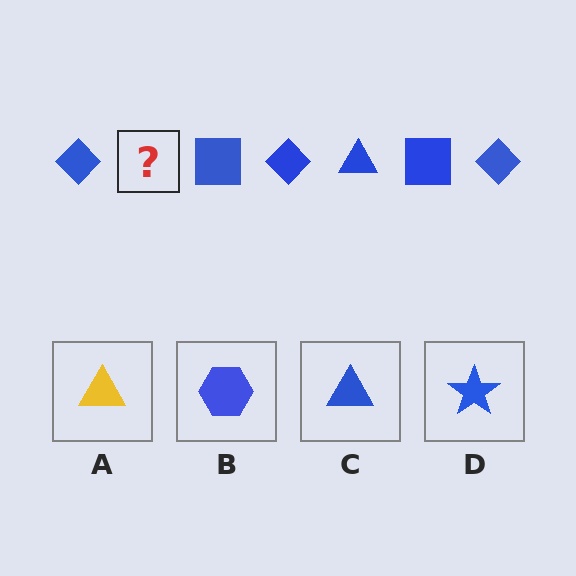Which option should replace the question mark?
Option C.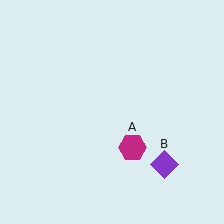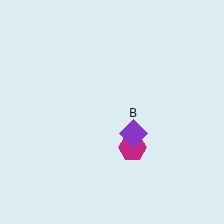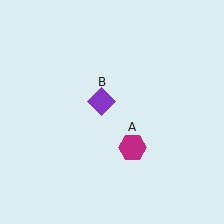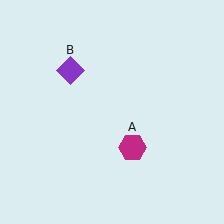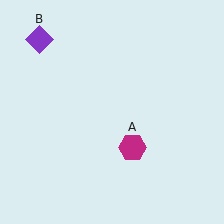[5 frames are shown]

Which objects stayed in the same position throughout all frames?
Magenta hexagon (object A) remained stationary.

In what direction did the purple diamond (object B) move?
The purple diamond (object B) moved up and to the left.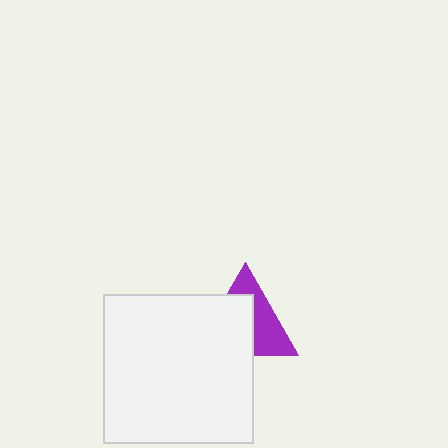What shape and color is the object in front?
The object in front is a white square.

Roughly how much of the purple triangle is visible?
About half of it is visible (roughly 45%).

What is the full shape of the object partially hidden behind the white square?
The partially hidden object is a purple triangle.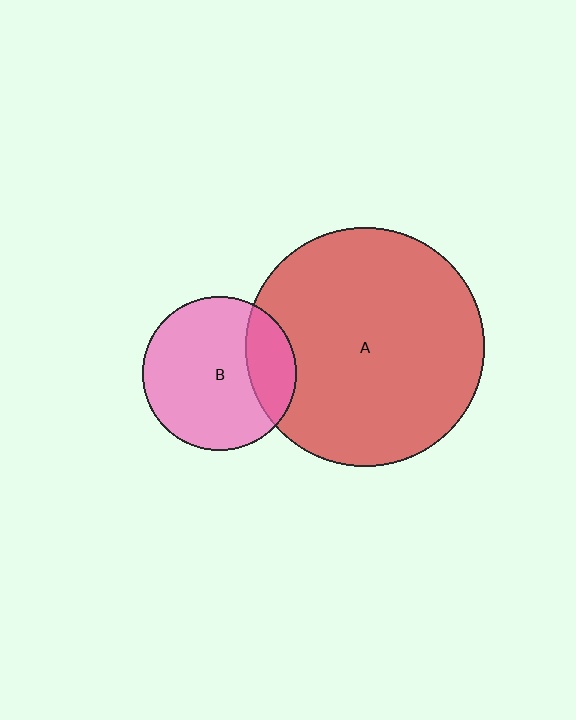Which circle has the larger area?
Circle A (red).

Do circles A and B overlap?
Yes.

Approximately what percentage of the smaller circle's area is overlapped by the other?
Approximately 20%.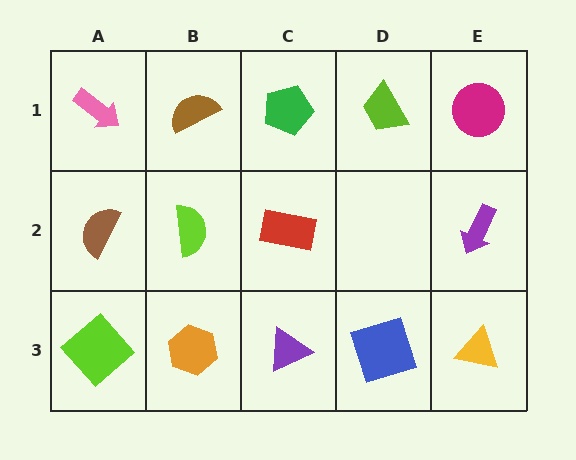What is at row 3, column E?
A yellow triangle.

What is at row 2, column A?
A brown semicircle.